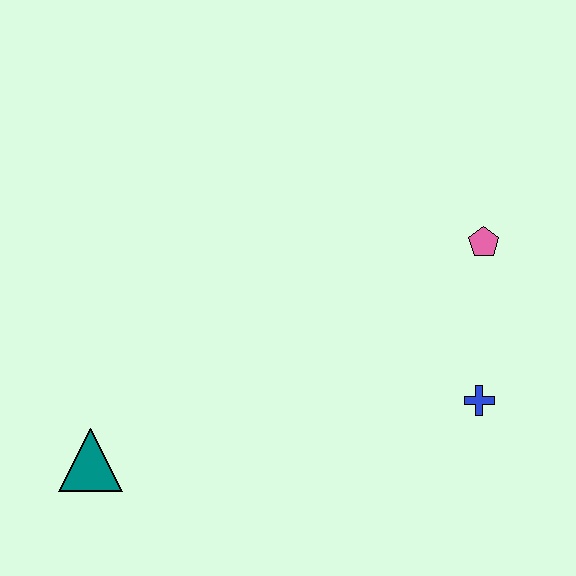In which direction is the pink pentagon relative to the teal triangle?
The pink pentagon is to the right of the teal triangle.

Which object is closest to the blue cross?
The pink pentagon is closest to the blue cross.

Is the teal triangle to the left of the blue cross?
Yes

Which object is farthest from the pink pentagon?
The teal triangle is farthest from the pink pentagon.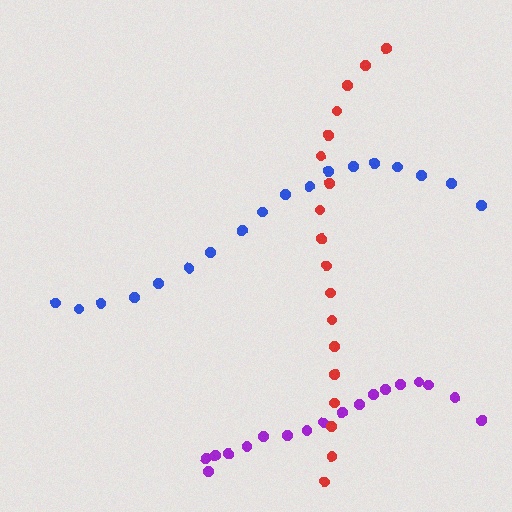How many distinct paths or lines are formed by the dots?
There are 3 distinct paths.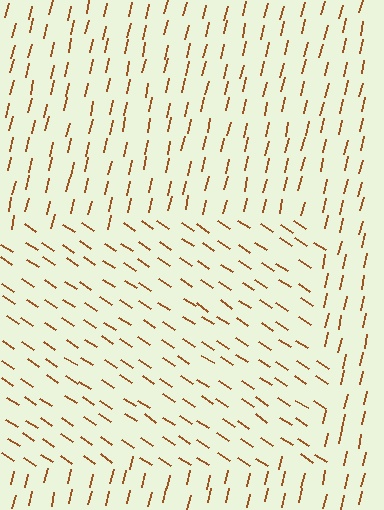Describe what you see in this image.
The image is filled with small brown line segments. A rectangle region in the image has lines oriented differently from the surrounding lines, creating a visible texture boundary.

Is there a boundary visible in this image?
Yes, there is a texture boundary formed by a change in line orientation.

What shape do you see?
I see a rectangle.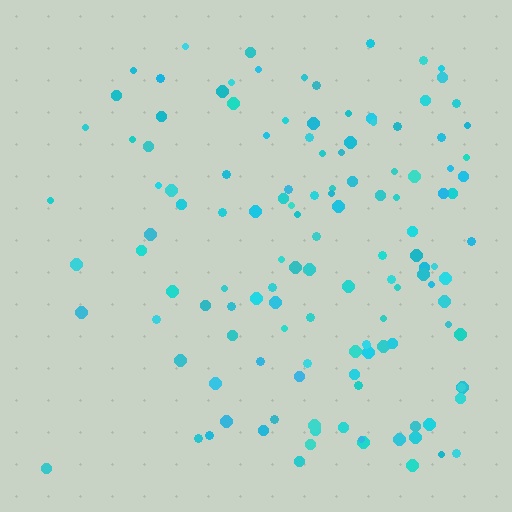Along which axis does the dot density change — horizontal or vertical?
Horizontal.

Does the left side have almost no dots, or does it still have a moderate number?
Still a moderate number, just noticeably fewer than the right.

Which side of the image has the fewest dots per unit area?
The left.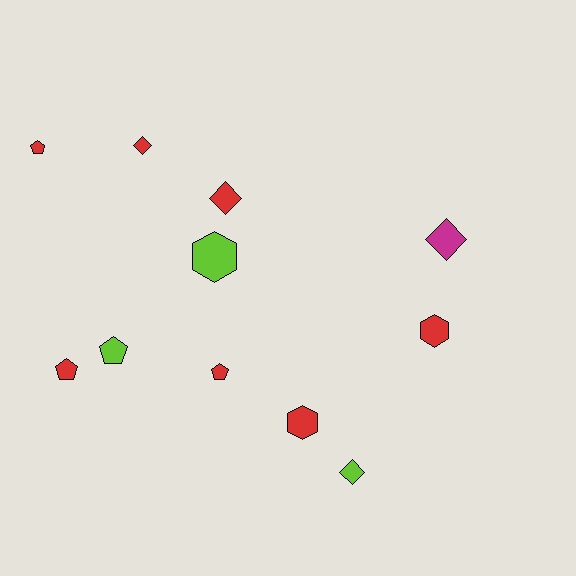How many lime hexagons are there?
There is 1 lime hexagon.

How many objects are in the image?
There are 11 objects.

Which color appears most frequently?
Red, with 7 objects.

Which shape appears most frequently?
Diamond, with 4 objects.